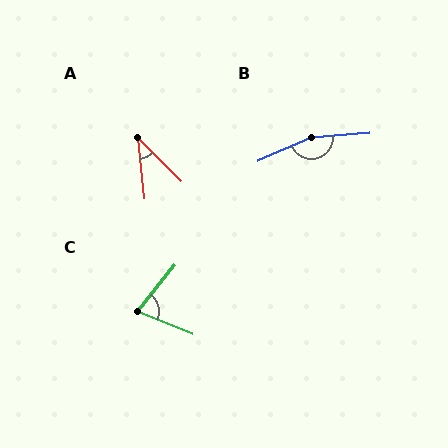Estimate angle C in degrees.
Approximately 73 degrees.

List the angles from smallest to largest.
A (39°), C (73°), B (160°).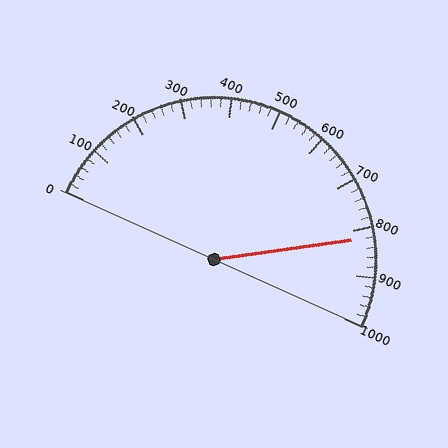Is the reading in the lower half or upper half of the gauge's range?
The reading is in the upper half of the range (0 to 1000).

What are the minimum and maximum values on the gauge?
The gauge ranges from 0 to 1000.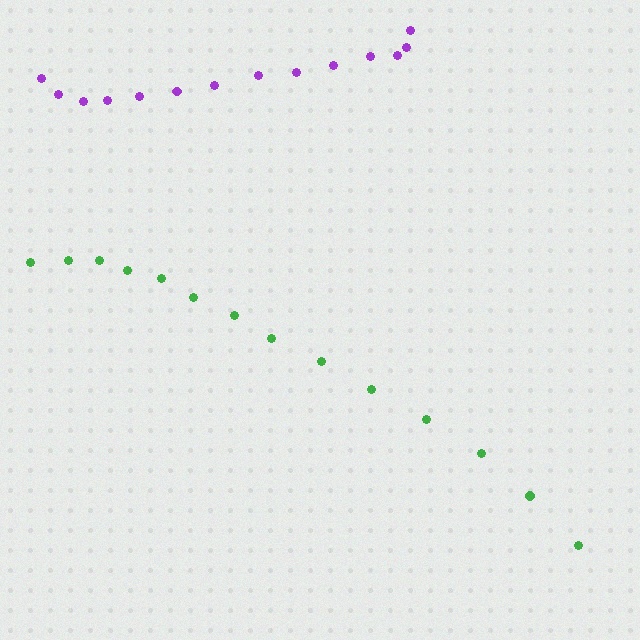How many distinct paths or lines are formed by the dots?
There are 2 distinct paths.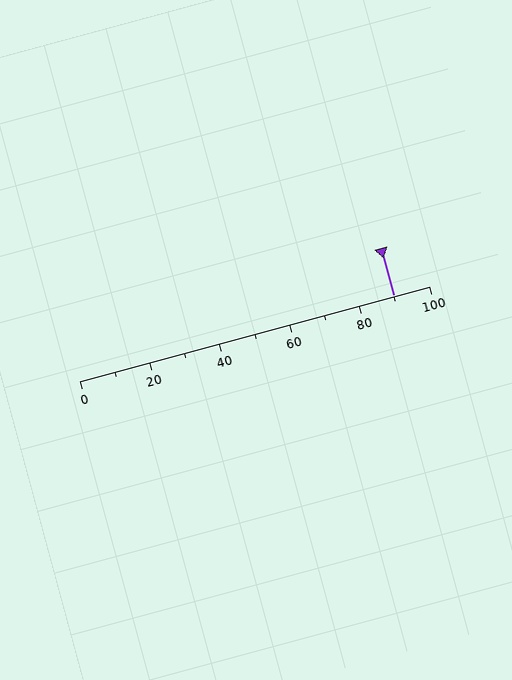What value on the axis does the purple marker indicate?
The marker indicates approximately 90.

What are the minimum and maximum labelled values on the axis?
The axis runs from 0 to 100.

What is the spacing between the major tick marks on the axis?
The major ticks are spaced 20 apart.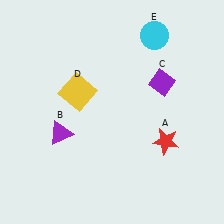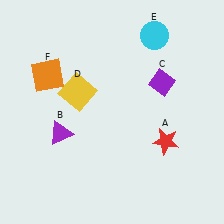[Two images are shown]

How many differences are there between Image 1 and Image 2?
There is 1 difference between the two images.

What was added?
An orange square (F) was added in Image 2.